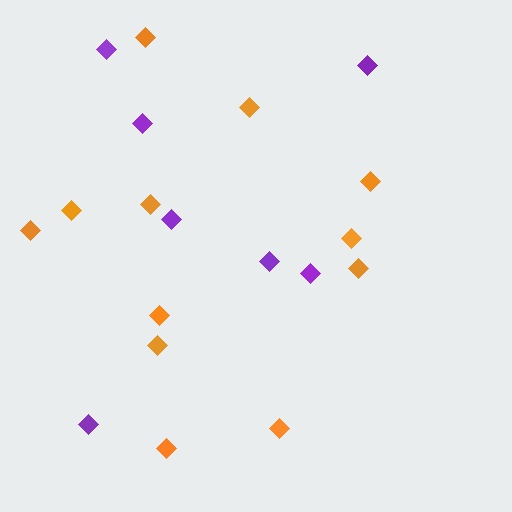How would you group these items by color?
There are 2 groups: one group of purple diamonds (7) and one group of orange diamonds (12).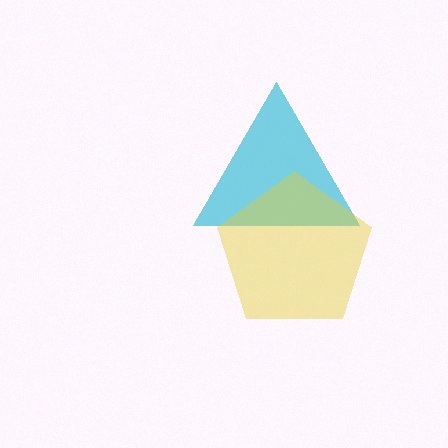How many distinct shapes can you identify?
There are 2 distinct shapes: a cyan triangle, a yellow pentagon.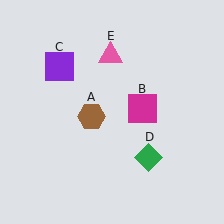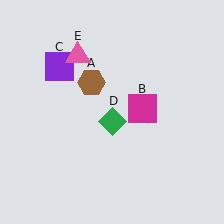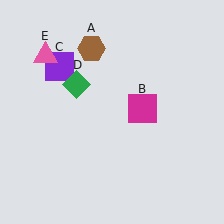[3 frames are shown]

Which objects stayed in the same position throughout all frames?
Magenta square (object B) and purple square (object C) remained stationary.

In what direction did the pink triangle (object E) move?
The pink triangle (object E) moved left.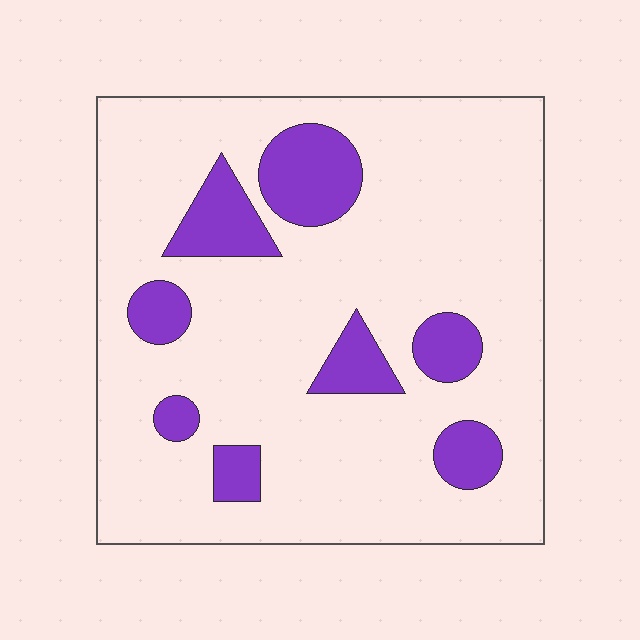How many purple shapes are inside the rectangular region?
8.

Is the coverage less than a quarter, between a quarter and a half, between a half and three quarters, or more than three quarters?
Less than a quarter.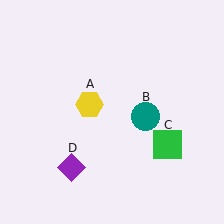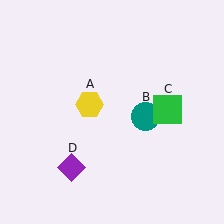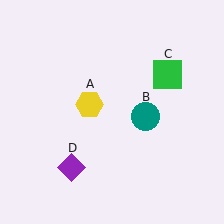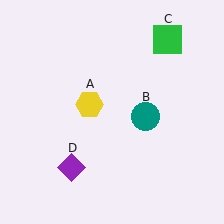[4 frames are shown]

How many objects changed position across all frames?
1 object changed position: green square (object C).